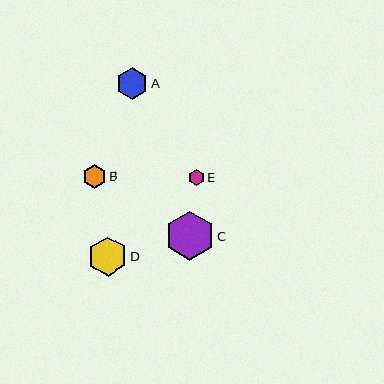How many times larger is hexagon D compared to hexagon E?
Hexagon D is approximately 2.5 times the size of hexagon E.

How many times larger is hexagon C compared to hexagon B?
Hexagon C is approximately 2.1 times the size of hexagon B.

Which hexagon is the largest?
Hexagon C is the largest with a size of approximately 49 pixels.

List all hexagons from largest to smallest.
From largest to smallest: C, D, A, B, E.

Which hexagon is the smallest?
Hexagon E is the smallest with a size of approximately 16 pixels.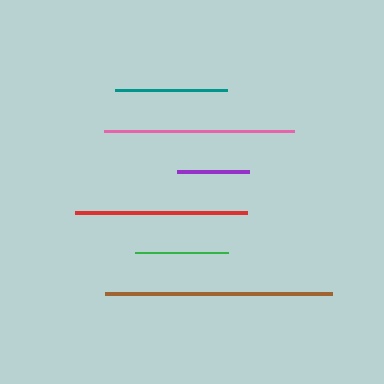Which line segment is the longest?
The brown line is the longest at approximately 227 pixels.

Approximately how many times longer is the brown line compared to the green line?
The brown line is approximately 2.4 times the length of the green line.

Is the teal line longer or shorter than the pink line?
The pink line is longer than the teal line.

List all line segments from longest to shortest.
From longest to shortest: brown, pink, red, teal, green, purple.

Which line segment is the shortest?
The purple line is the shortest at approximately 72 pixels.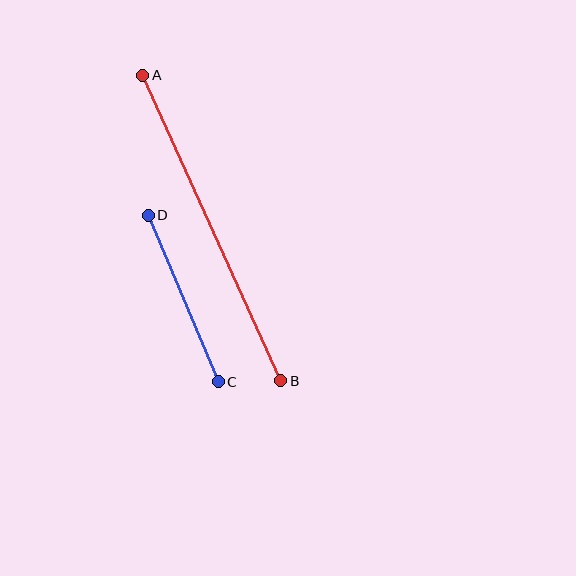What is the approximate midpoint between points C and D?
The midpoint is at approximately (183, 299) pixels.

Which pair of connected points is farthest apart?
Points A and B are farthest apart.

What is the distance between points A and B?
The distance is approximately 335 pixels.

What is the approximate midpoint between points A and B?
The midpoint is at approximately (212, 228) pixels.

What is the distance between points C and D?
The distance is approximately 181 pixels.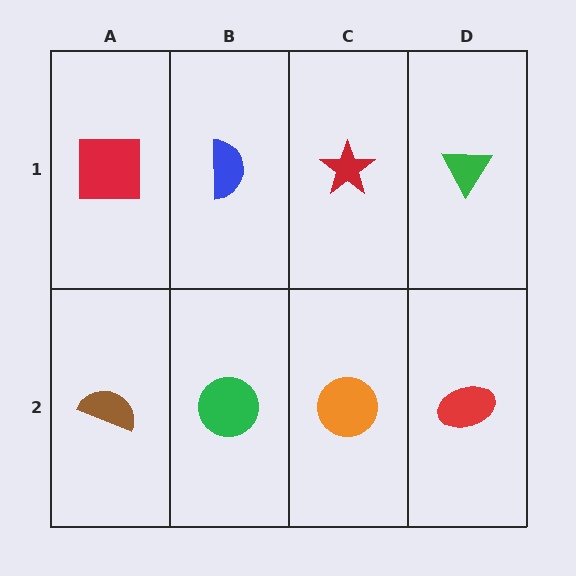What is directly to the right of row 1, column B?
A red star.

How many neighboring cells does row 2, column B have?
3.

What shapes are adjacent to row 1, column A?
A brown semicircle (row 2, column A), a blue semicircle (row 1, column B).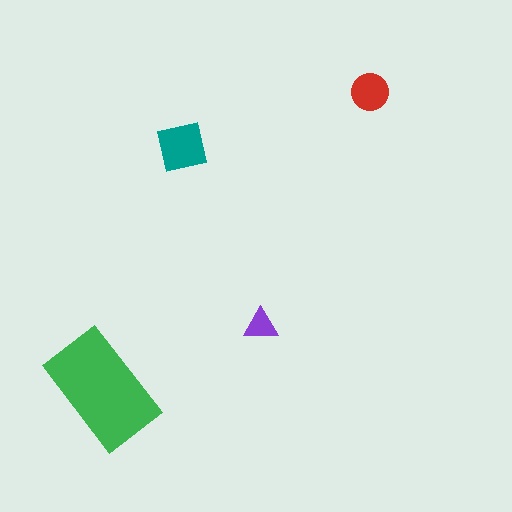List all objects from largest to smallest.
The green rectangle, the teal square, the red circle, the purple triangle.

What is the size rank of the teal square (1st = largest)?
2nd.